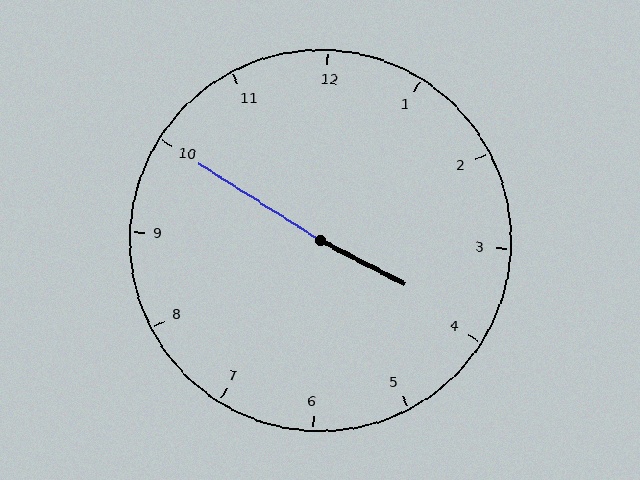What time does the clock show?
3:50.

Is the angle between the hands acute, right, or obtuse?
It is obtuse.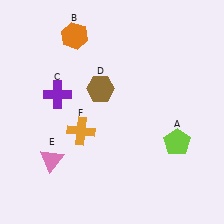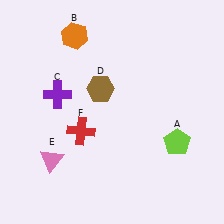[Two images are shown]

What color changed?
The cross (F) changed from orange in Image 1 to red in Image 2.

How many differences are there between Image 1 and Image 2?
There is 1 difference between the two images.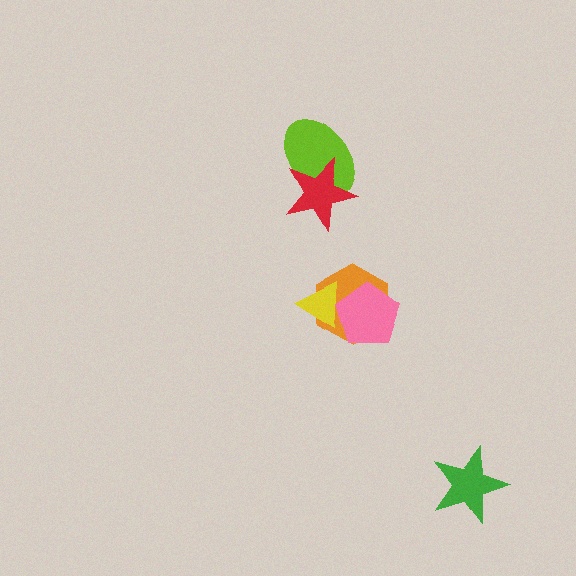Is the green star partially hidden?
No, no other shape covers it.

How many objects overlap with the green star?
0 objects overlap with the green star.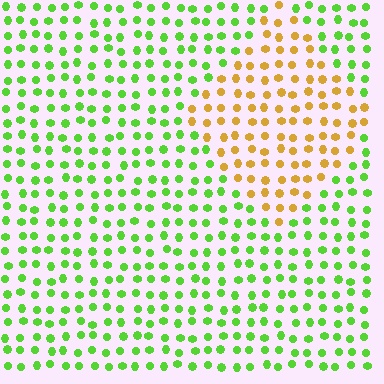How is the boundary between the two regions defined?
The boundary is defined purely by a slight shift in hue (about 66 degrees). Spacing, size, and orientation are identical on both sides.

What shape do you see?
I see a diamond.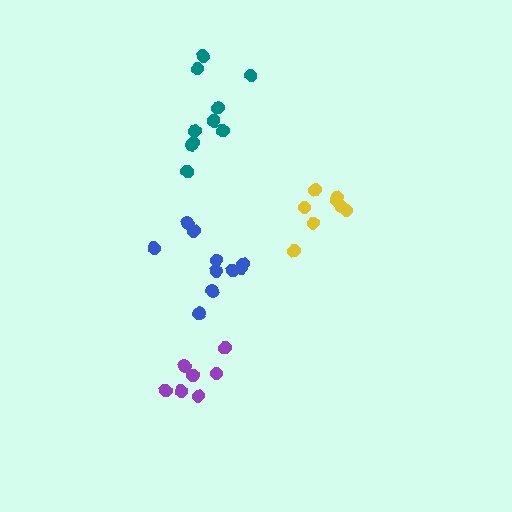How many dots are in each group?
Group 1: 10 dots, Group 2: 10 dots, Group 3: 7 dots, Group 4: 8 dots (35 total).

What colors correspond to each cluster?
The clusters are colored: teal, blue, purple, yellow.